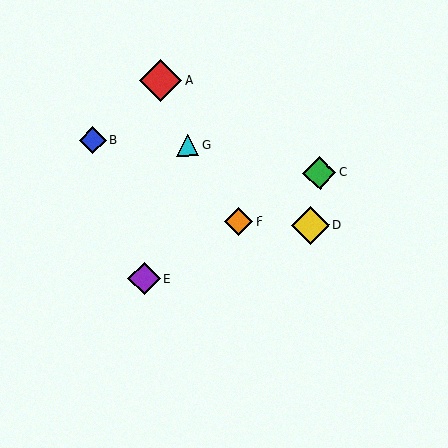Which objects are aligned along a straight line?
Objects C, E, F are aligned along a straight line.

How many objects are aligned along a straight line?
3 objects (C, E, F) are aligned along a straight line.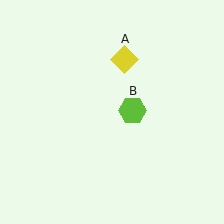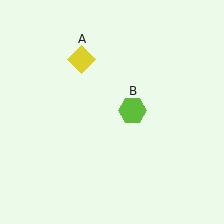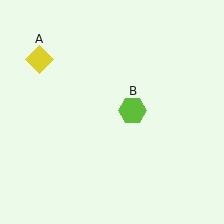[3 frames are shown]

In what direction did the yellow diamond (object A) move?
The yellow diamond (object A) moved left.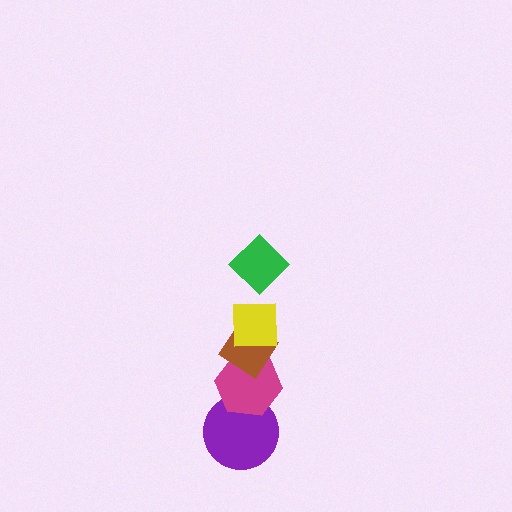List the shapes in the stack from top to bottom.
From top to bottom: the green diamond, the yellow square, the brown diamond, the magenta hexagon, the purple circle.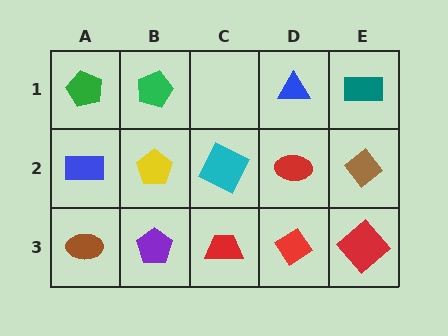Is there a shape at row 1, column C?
No, that cell is empty.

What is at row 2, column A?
A blue rectangle.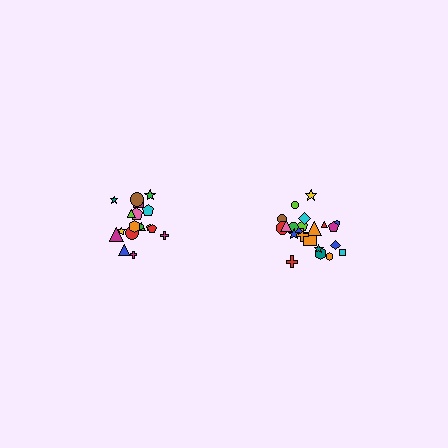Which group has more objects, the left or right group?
The right group.